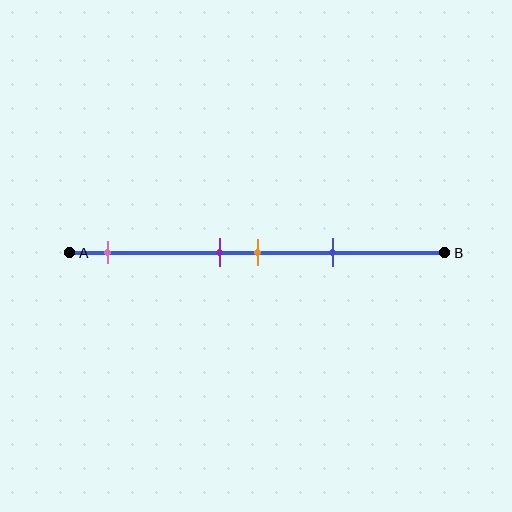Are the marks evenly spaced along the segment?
No, the marks are not evenly spaced.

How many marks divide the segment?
There are 4 marks dividing the segment.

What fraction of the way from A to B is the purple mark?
The purple mark is approximately 40% (0.4) of the way from A to B.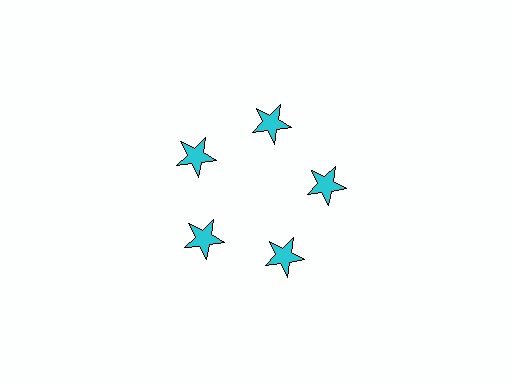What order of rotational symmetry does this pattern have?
This pattern has 5-fold rotational symmetry.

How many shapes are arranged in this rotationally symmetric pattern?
There are 5 shapes, arranged in 5 groups of 1.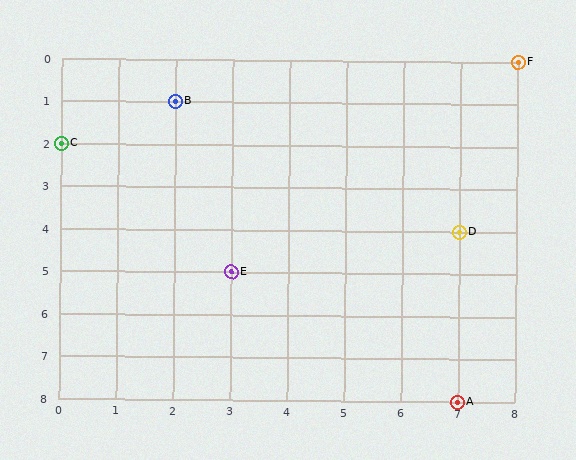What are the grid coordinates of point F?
Point F is at grid coordinates (8, 0).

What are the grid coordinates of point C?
Point C is at grid coordinates (0, 2).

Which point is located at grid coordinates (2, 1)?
Point B is at (2, 1).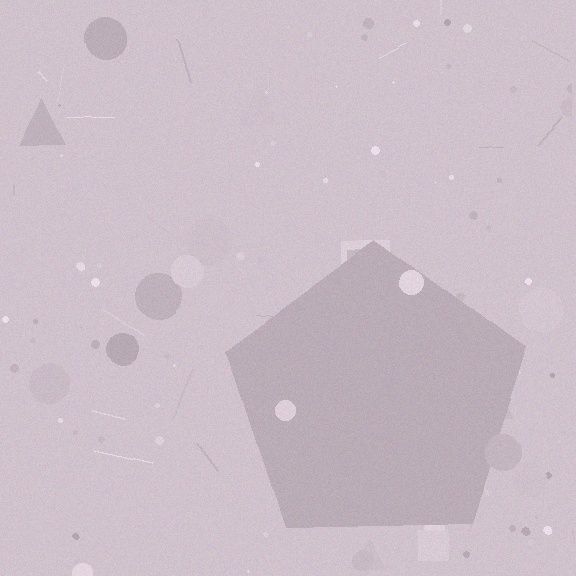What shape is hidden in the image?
A pentagon is hidden in the image.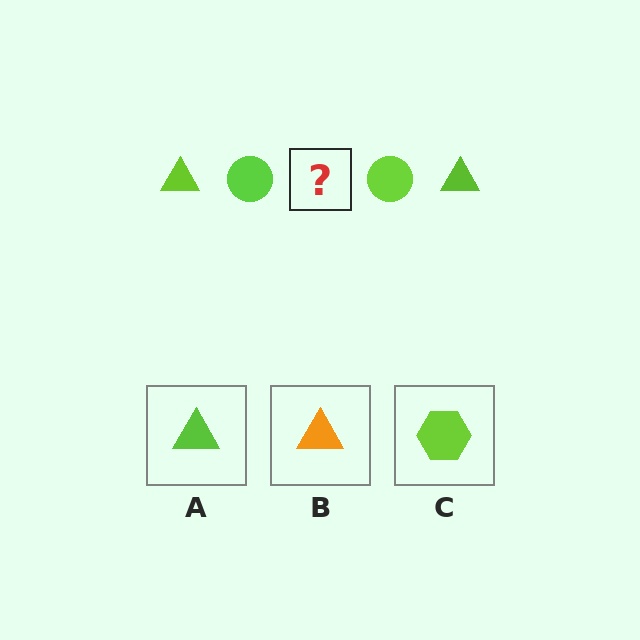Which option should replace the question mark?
Option A.